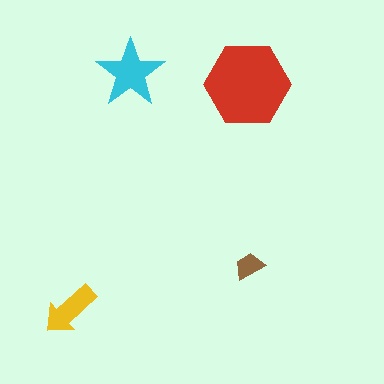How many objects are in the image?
There are 4 objects in the image.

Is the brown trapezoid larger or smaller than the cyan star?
Smaller.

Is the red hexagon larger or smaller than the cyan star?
Larger.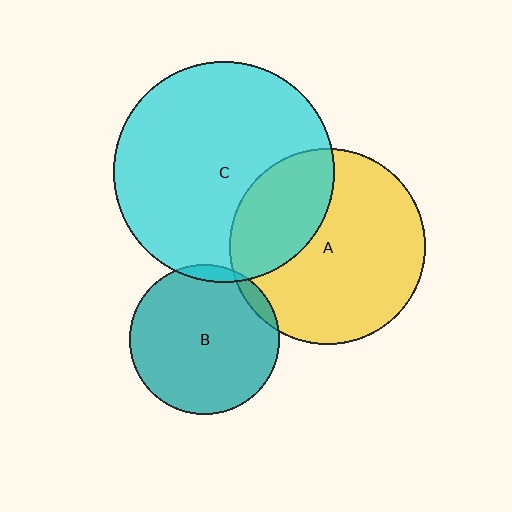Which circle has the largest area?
Circle C (cyan).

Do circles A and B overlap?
Yes.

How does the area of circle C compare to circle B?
Approximately 2.2 times.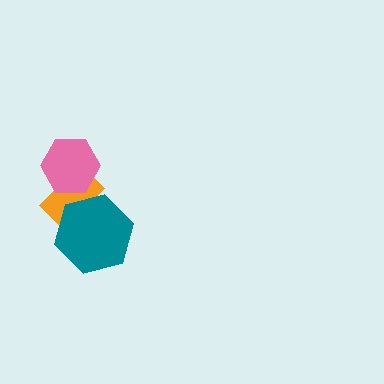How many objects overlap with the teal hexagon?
1 object overlaps with the teal hexagon.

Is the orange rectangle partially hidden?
Yes, it is partially covered by another shape.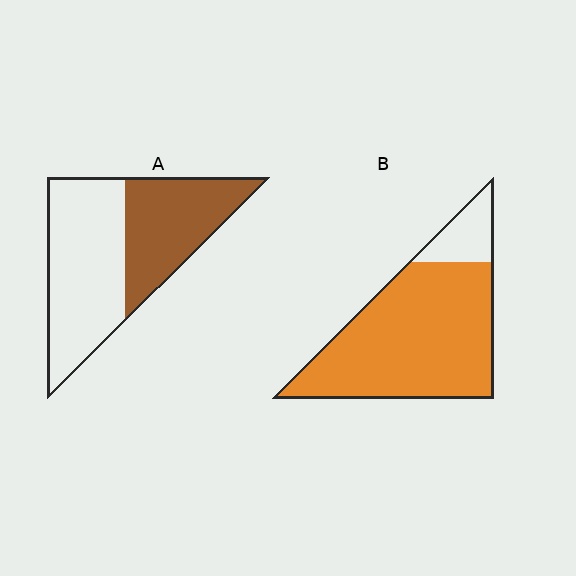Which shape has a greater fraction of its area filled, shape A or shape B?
Shape B.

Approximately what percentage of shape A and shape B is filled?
A is approximately 40% and B is approximately 85%.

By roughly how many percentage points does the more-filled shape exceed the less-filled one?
By roughly 45 percentage points (B over A).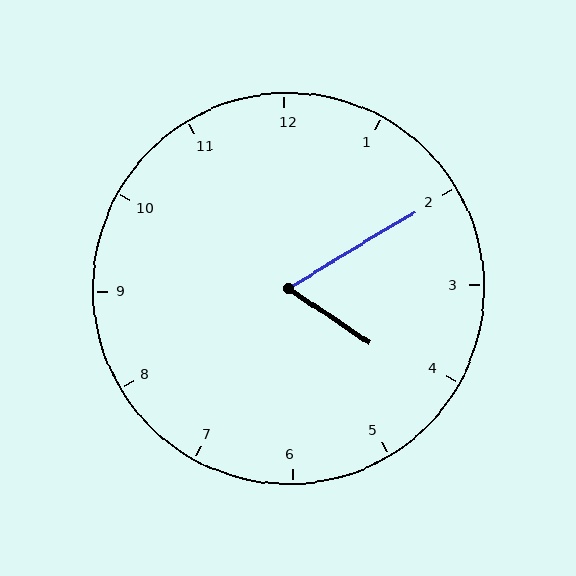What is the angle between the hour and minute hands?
Approximately 65 degrees.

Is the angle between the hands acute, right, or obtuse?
It is acute.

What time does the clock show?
4:10.